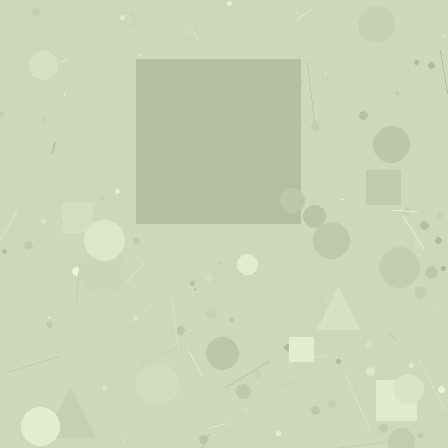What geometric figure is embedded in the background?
A square is embedded in the background.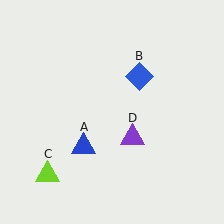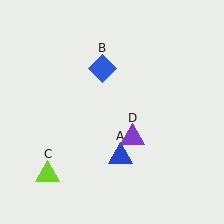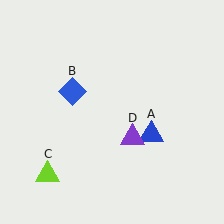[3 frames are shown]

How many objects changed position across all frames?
2 objects changed position: blue triangle (object A), blue diamond (object B).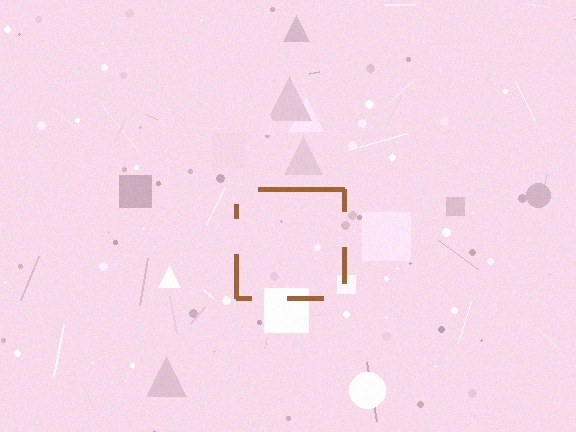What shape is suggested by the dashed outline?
The dashed outline suggests a square.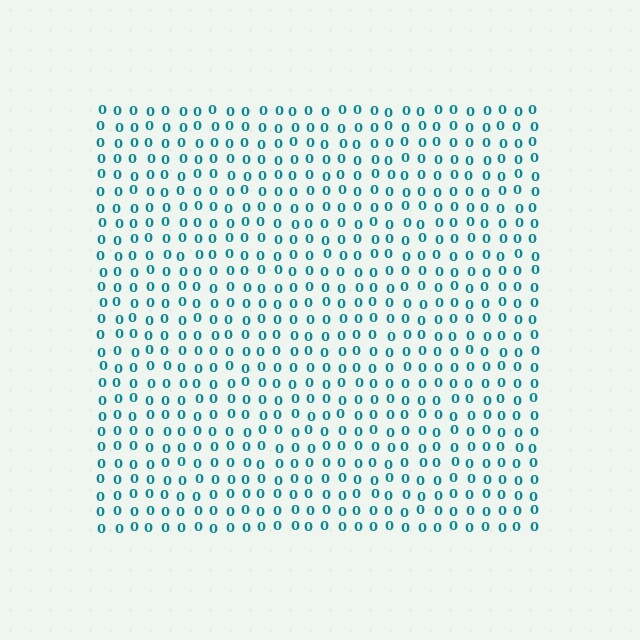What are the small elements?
The small elements are digit 0's.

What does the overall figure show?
The overall figure shows a square.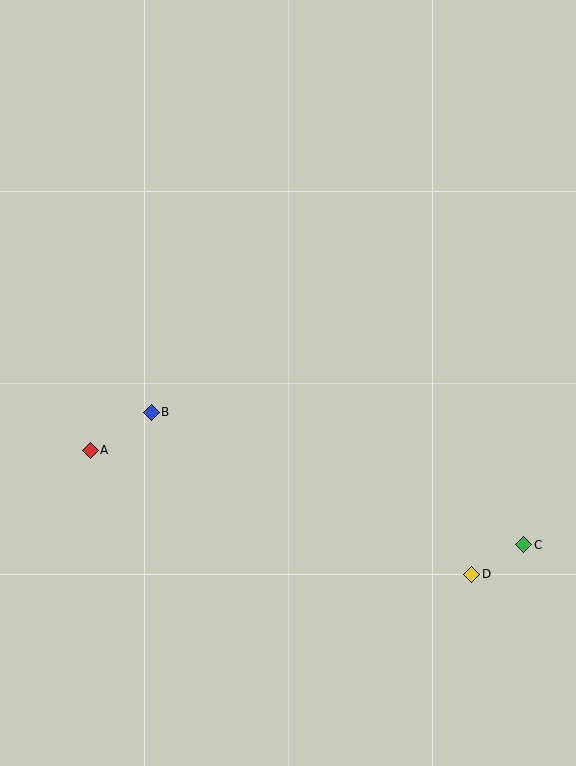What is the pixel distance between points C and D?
The distance between C and D is 60 pixels.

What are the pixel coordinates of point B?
Point B is at (151, 412).